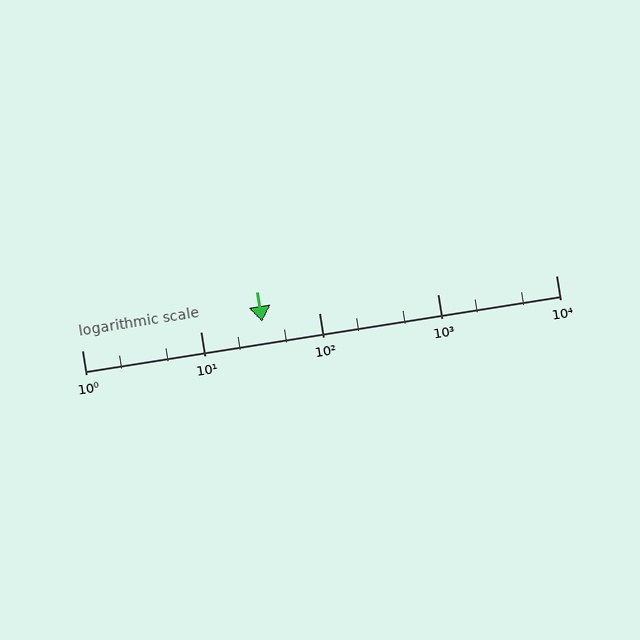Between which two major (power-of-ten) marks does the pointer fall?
The pointer is between 10 and 100.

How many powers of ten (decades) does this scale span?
The scale spans 4 decades, from 1 to 10000.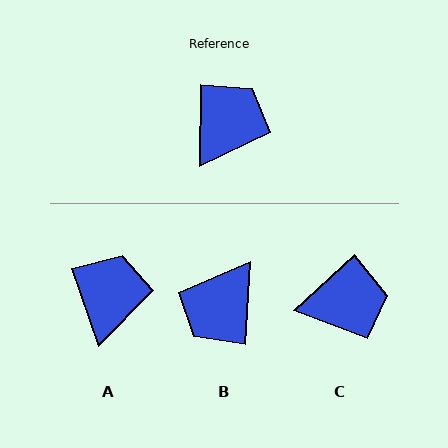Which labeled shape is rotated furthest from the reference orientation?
B, about 177 degrees away.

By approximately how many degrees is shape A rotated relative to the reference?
Approximately 20 degrees counter-clockwise.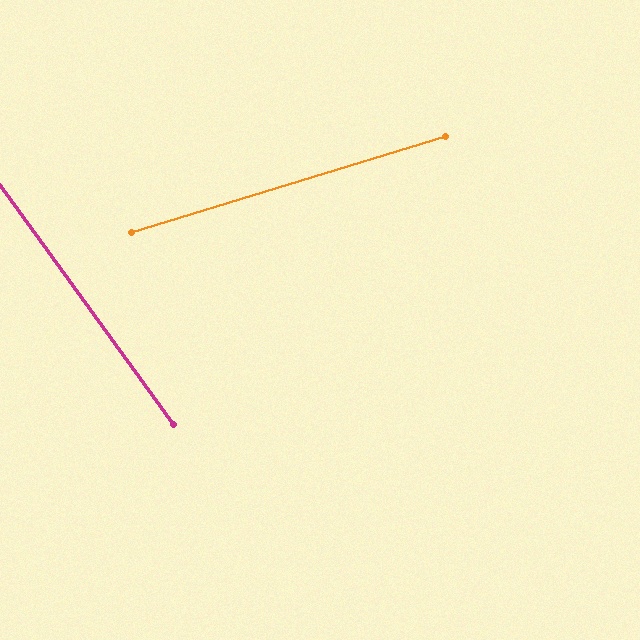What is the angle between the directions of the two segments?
Approximately 71 degrees.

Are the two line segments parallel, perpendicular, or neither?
Neither parallel nor perpendicular — they differ by about 71°.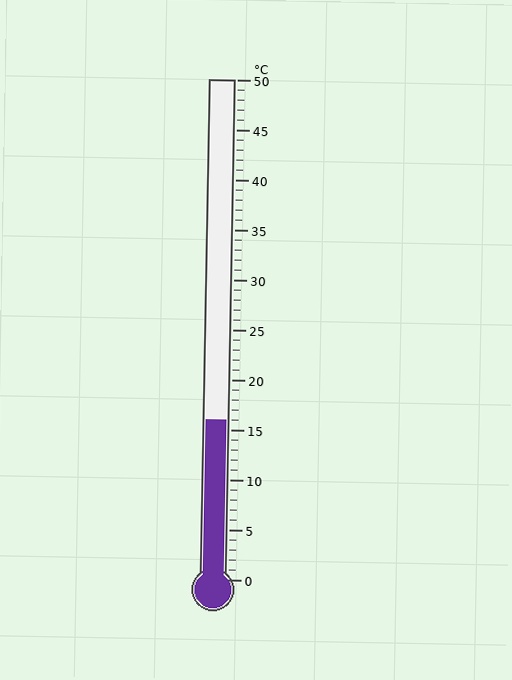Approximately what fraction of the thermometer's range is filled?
The thermometer is filled to approximately 30% of its range.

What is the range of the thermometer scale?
The thermometer scale ranges from 0°C to 50°C.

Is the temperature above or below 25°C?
The temperature is below 25°C.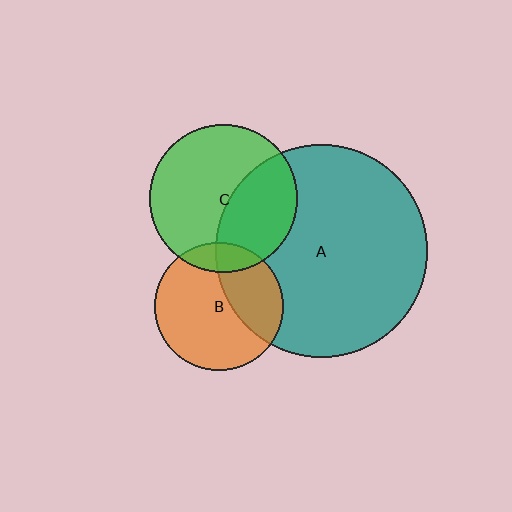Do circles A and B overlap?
Yes.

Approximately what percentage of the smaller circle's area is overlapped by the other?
Approximately 35%.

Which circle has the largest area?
Circle A (teal).